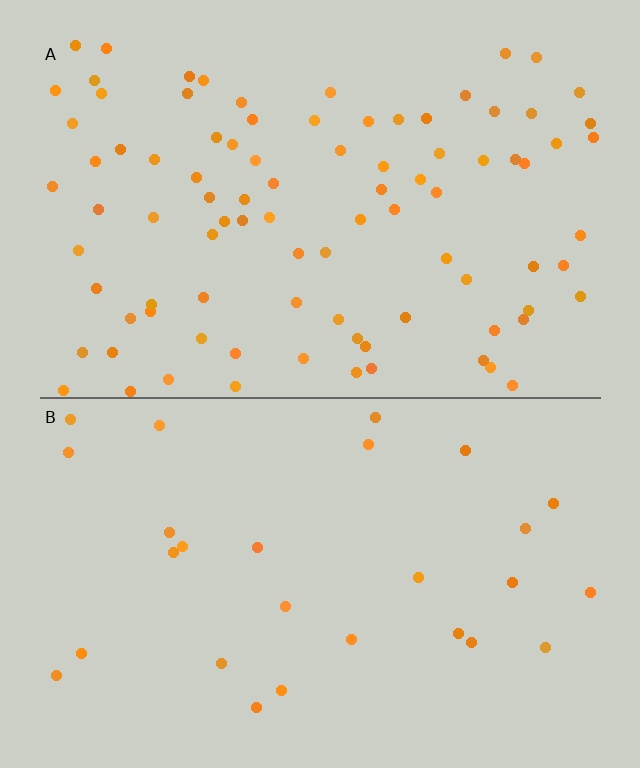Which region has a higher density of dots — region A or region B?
A (the top).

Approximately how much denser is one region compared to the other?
Approximately 3.3× — region A over region B.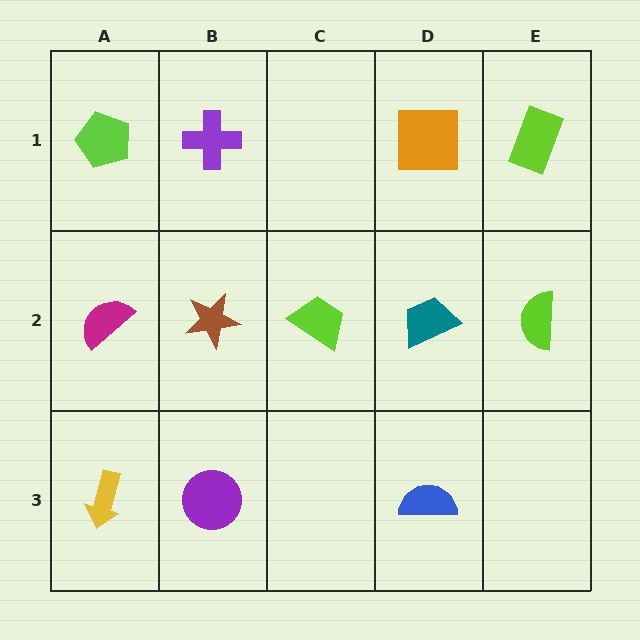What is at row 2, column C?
A lime trapezoid.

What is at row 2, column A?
A magenta semicircle.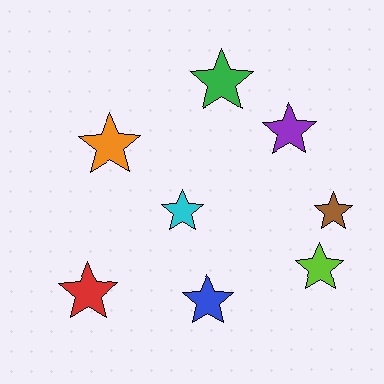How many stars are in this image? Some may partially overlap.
There are 8 stars.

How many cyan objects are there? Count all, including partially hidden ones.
There is 1 cyan object.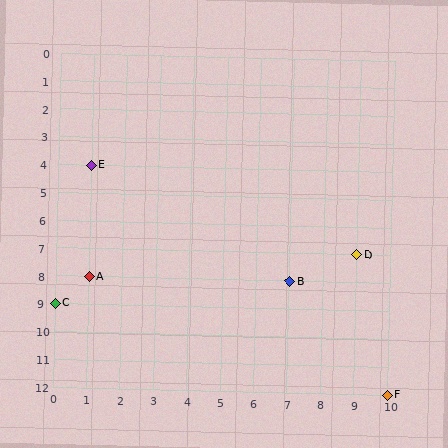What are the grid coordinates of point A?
Point A is at grid coordinates (1, 8).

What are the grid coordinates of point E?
Point E is at grid coordinates (1, 4).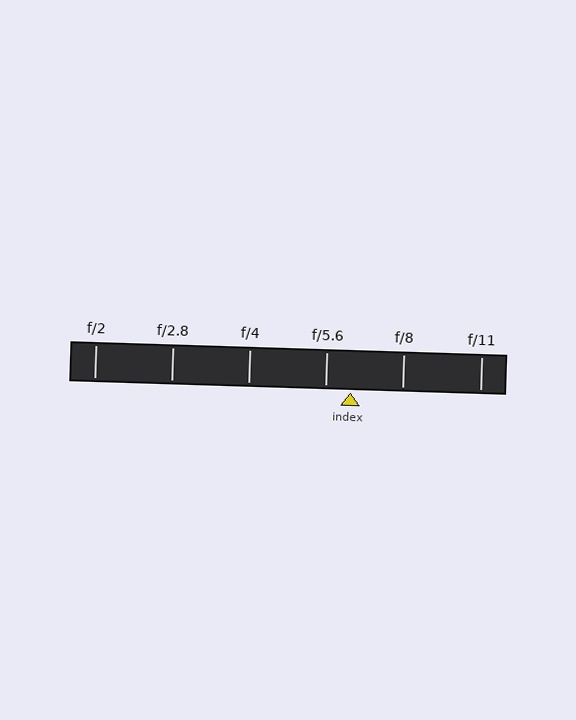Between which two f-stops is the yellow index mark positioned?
The index mark is between f/5.6 and f/8.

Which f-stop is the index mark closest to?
The index mark is closest to f/5.6.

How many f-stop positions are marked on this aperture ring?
There are 6 f-stop positions marked.